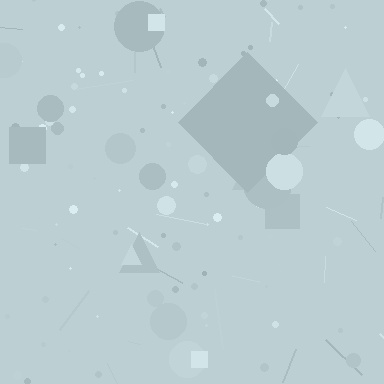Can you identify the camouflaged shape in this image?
The camouflaged shape is a diamond.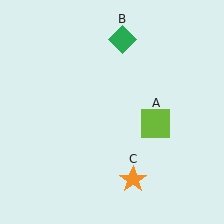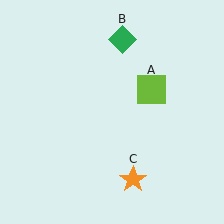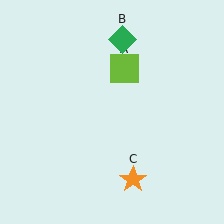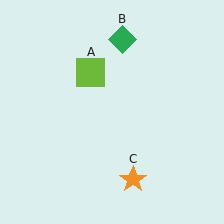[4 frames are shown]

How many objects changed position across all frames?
1 object changed position: lime square (object A).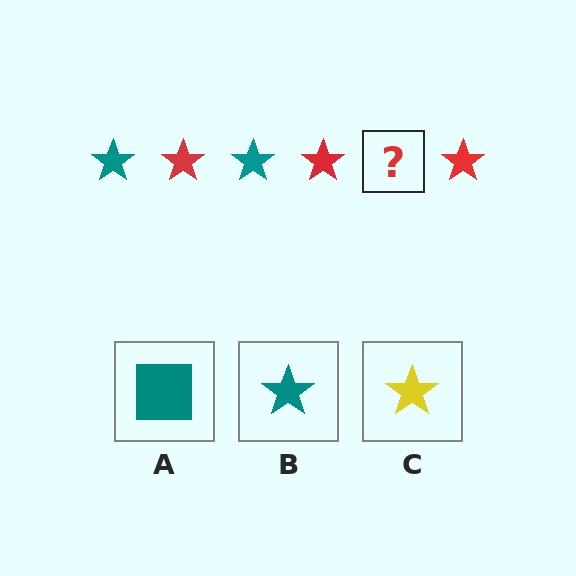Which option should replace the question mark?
Option B.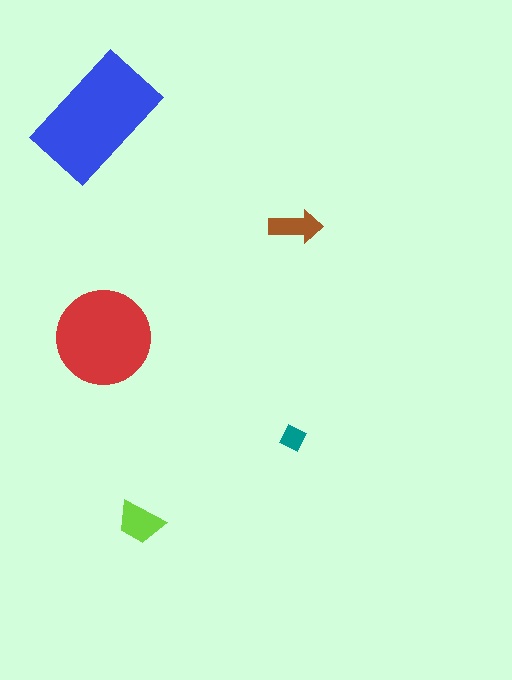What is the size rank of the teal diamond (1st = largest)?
5th.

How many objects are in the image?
There are 5 objects in the image.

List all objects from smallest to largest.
The teal diamond, the brown arrow, the lime trapezoid, the red circle, the blue rectangle.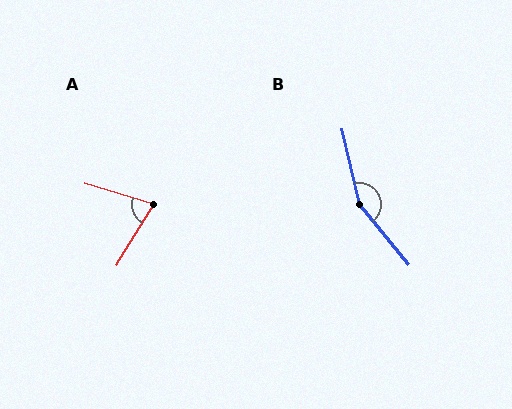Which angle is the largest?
B, at approximately 153 degrees.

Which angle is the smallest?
A, at approximately 76 degrees.